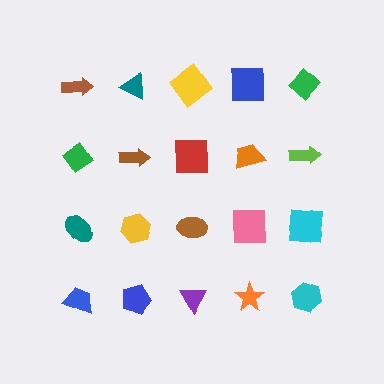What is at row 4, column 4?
An orange star.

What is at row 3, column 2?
A yellow hexagon.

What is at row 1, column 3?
A yellow diamond.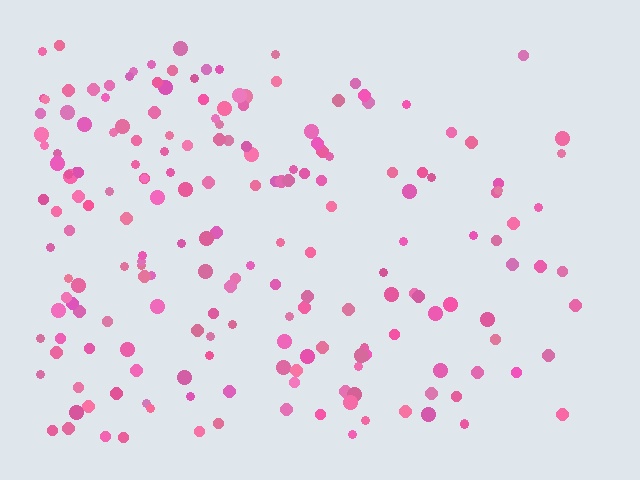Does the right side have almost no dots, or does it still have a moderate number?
Still a moderate number, just noticeably fewer than the left.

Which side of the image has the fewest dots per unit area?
The right.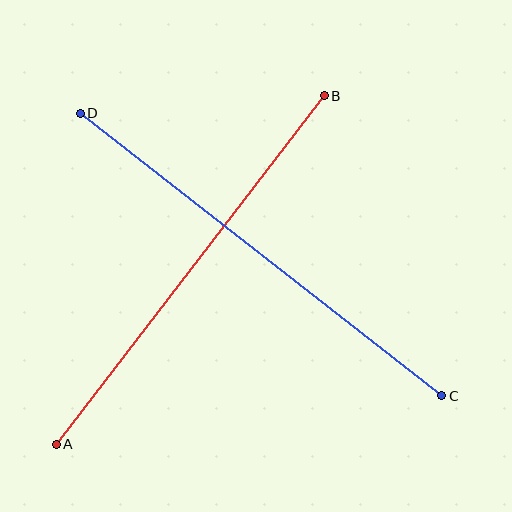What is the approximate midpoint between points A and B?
The midpoint is at approximately (190, 270) pixels.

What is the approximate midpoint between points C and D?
The midpoint is at approximately (261, 255) pixels.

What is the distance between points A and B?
The distance is approximately 439 pixels.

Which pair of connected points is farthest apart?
Points C and D are farthest apart.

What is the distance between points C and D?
The distance is approximately 459 pixels.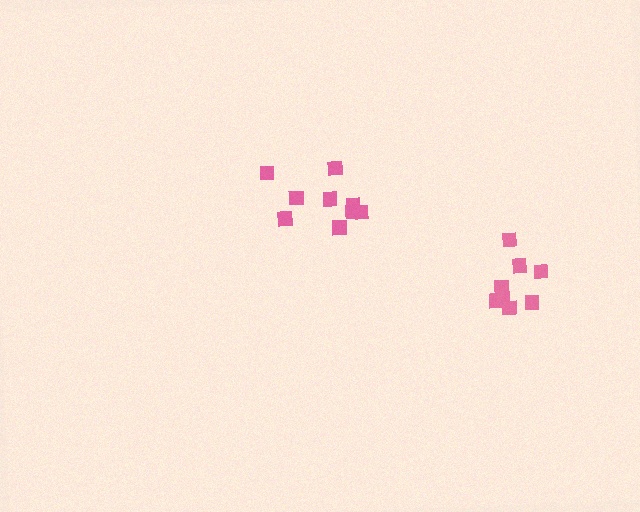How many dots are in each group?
Group 1: 9 dots, Group 2: 8 dots (17 total).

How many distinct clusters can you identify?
There are 2 distinct clusters.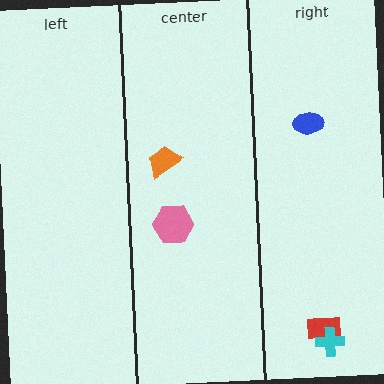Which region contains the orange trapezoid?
The center region.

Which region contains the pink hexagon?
The center region.